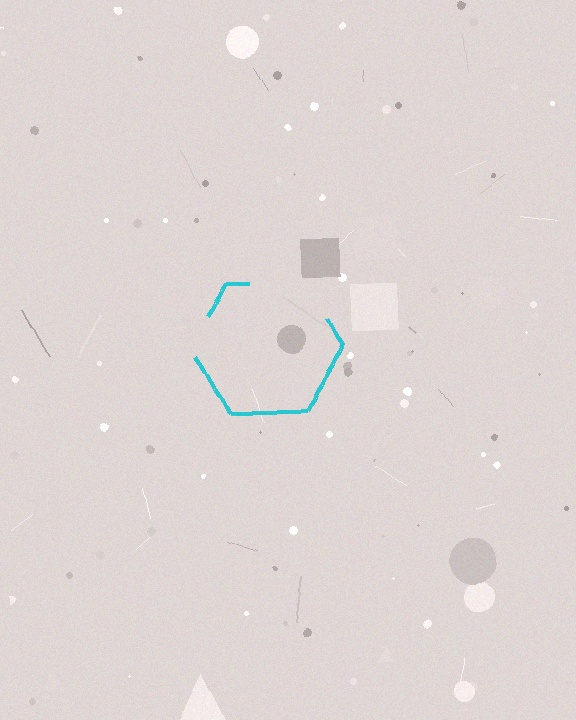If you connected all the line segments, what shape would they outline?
They would outline a hexagon.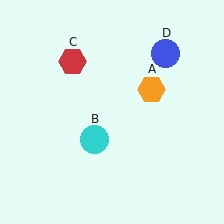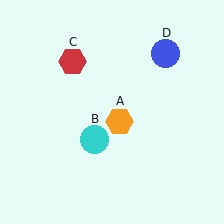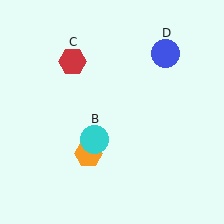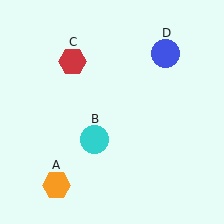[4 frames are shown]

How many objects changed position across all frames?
1 object changed position: orange hexagon (object A).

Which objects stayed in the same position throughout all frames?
Cyan circle (object B) and red hexagon (object C) and blue circle (object D) remained stationary.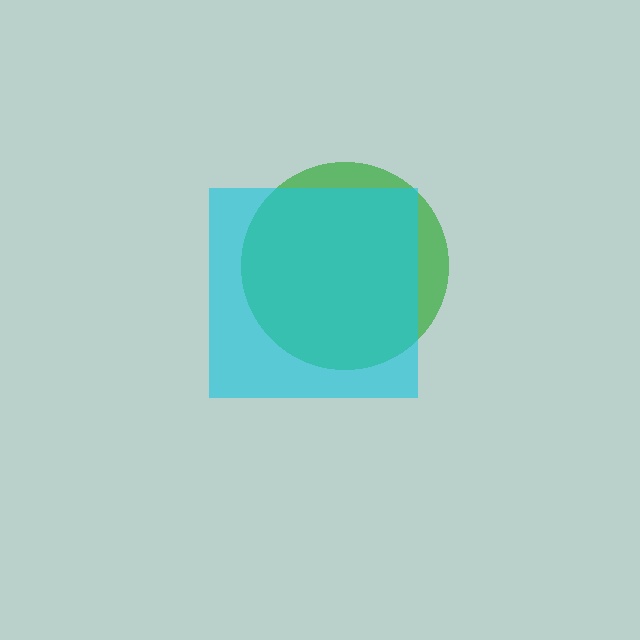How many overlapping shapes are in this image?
There are 2 overlapping shapes in the image.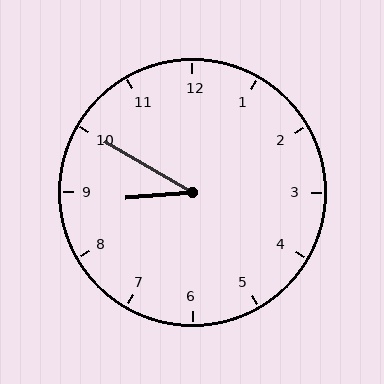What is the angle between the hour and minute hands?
Approximately 35 degrees.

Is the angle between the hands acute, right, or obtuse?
It is acute.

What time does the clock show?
8:50.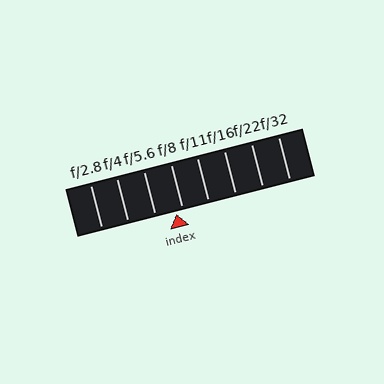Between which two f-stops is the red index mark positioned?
The index mark is between f/5.6 and f/8.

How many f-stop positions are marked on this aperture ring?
There are 8 f-stop positions marked.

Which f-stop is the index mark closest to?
The index mark is closest to f/8.